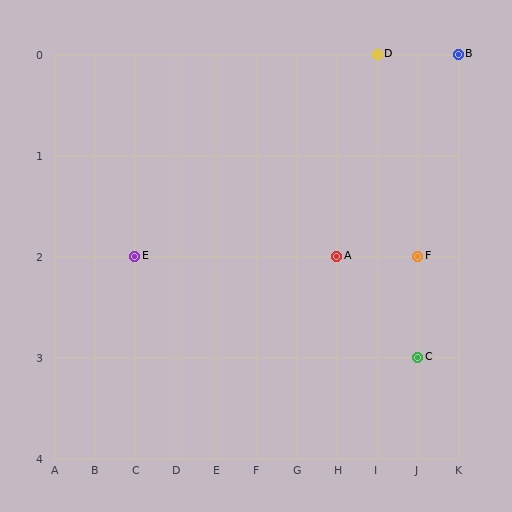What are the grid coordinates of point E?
Point E is at grid coordinates (C, 2).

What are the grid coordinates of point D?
Point D is at grid coordinates (I, 0).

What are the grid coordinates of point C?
Point C is at grid coordinates (J, 3).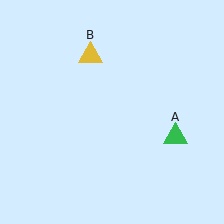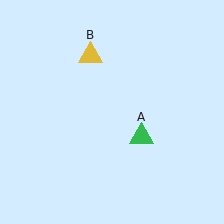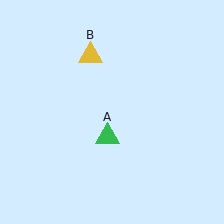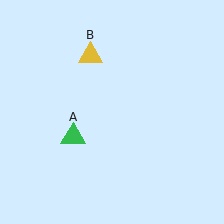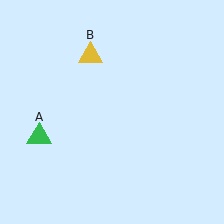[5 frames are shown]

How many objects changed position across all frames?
1 object changed position: green triangle (object A).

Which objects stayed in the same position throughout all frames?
Yellow triangle (object B) remained stationary.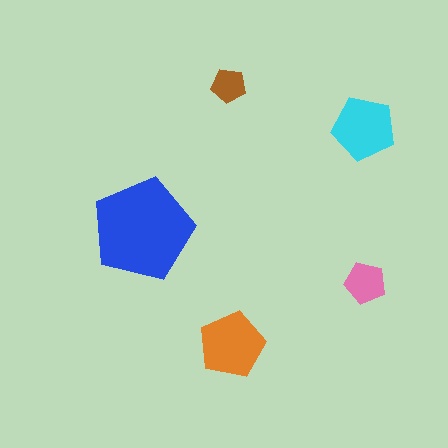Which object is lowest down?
The orange pentagon is bottommost.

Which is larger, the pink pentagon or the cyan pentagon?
The cyan one.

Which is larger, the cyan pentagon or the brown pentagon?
The cyan one.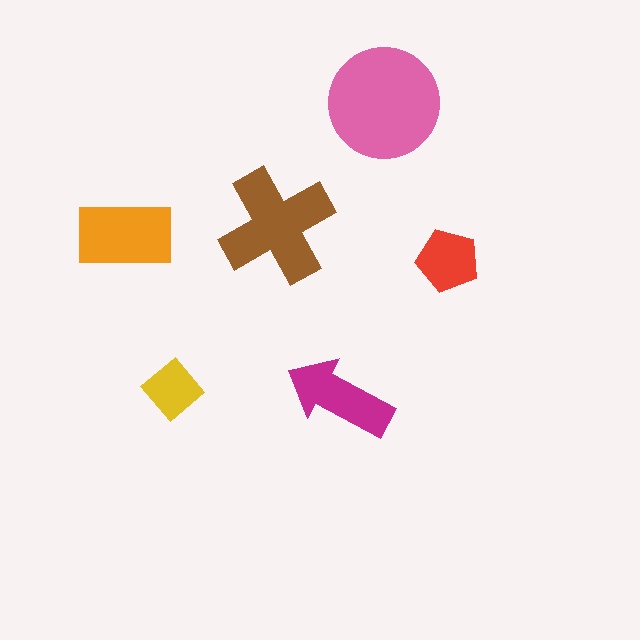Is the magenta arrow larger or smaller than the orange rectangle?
Smaller.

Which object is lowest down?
The magenta arrow is bottommost.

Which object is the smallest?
The yellow diamond.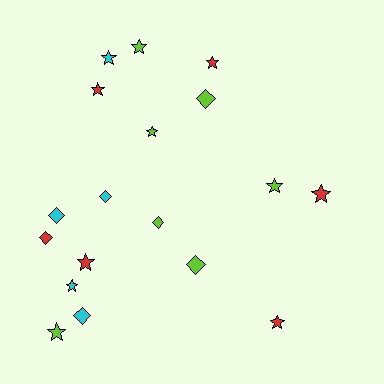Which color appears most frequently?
Lime, with 7 objects.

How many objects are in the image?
There are 18 objects.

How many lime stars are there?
There are 4 lime stars.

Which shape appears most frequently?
Star, with 11 objects.